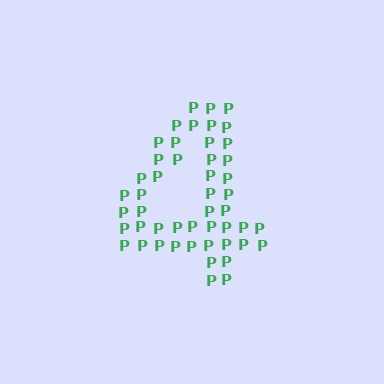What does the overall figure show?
The overall figure shows the digit 4.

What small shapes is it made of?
It is made of small letter P's.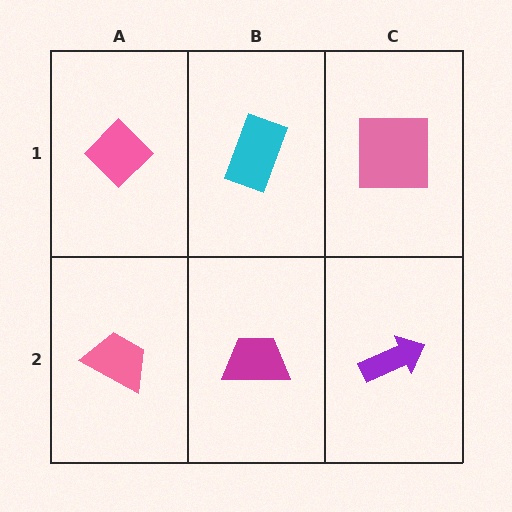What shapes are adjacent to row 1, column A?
A pink trapezoid (row 2, column A), a cyan rectangle (row 1, column B).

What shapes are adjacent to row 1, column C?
A purple arrow (row 2, column C), a cyan rectangle (row 1, column B).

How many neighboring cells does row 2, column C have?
2.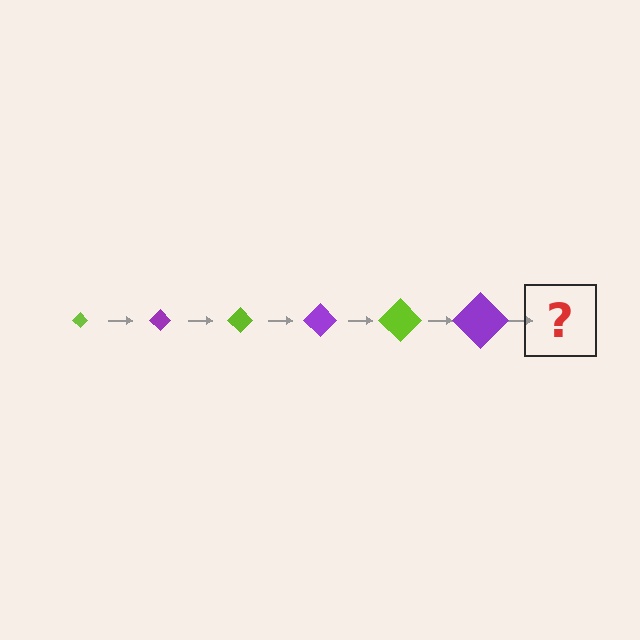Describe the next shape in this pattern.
It should be a lime diamond, larger than the previous one.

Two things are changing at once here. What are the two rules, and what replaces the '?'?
The two rules are that the diamond grows larger each step and the color cycles through lime and purple. The '?' should be a lime diamond, larger than the previous one.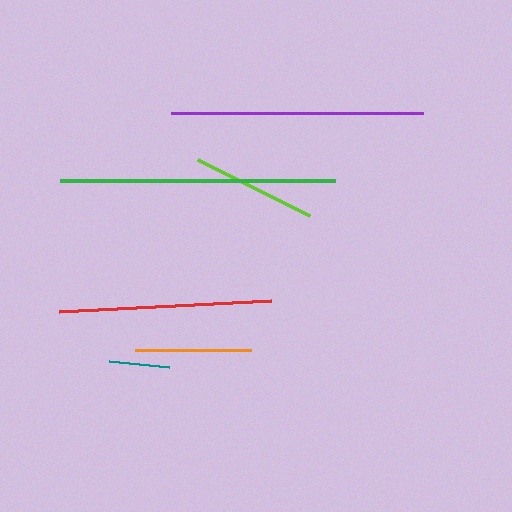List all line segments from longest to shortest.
From longest to shortest: green, purple, red, lime, orange, teal.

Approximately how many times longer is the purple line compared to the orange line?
The purple line is approximately 2.2 times the length of the orange line.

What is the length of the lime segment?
The lime segment is approximately 125 pixels long.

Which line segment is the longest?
The green line is the longest at approximately 275 pixels.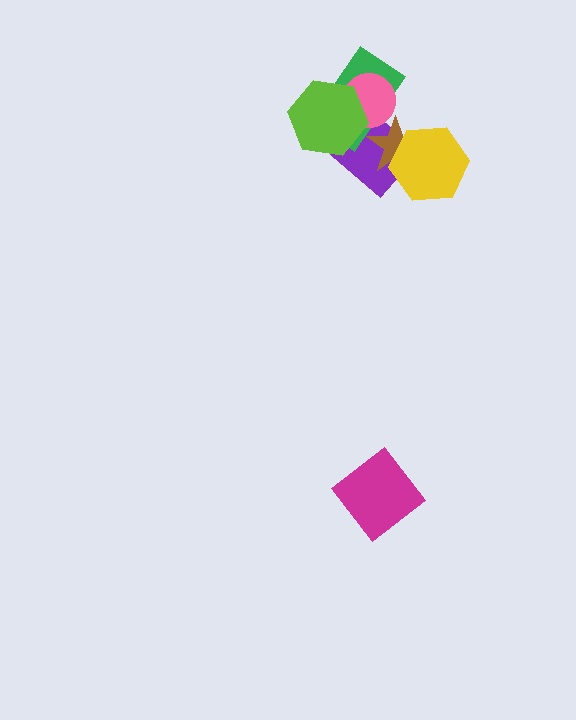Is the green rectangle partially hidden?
Yes, it is partially covered by another shape.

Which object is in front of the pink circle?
The lime hexagon is in front of the pink circle.